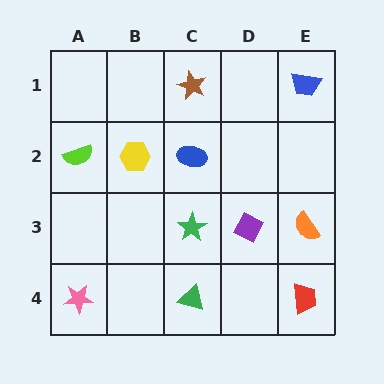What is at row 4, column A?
A pink star.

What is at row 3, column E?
An orange semicircle.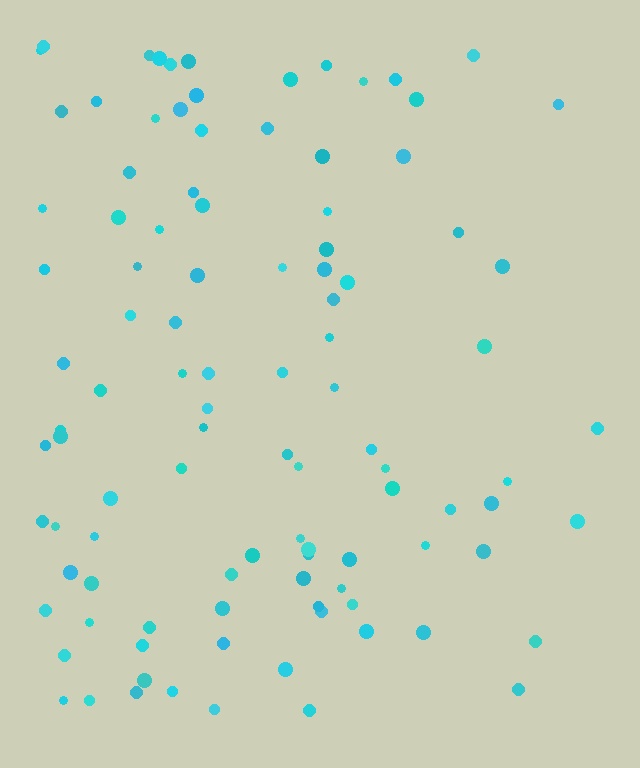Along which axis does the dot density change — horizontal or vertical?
Horizontal.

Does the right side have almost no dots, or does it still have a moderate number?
Still a moderate number, just noticeably fewer than the left.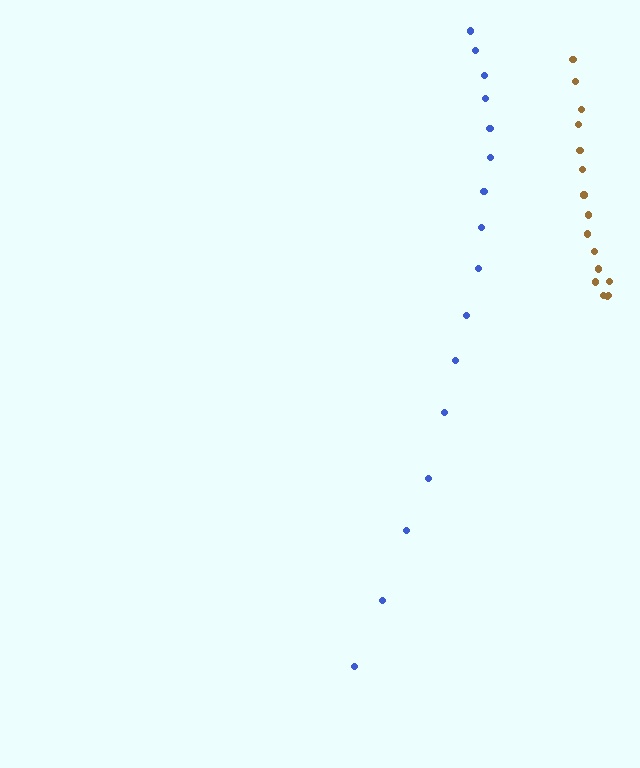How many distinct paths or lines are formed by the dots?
There are 2 distinct paths.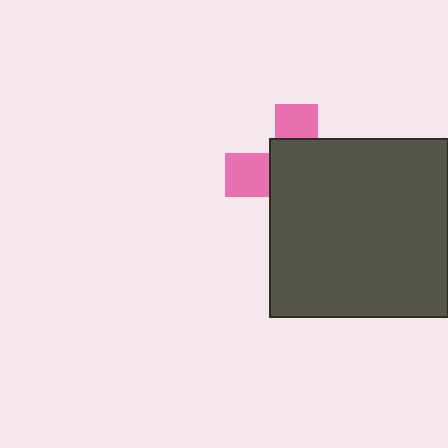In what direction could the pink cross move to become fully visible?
The pink cross could move toward the upper-left. That would shift it out from behind the dark gray square entirely.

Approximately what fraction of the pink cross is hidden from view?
Roughly 68% of the pink cross is hidden behind the dark gray square.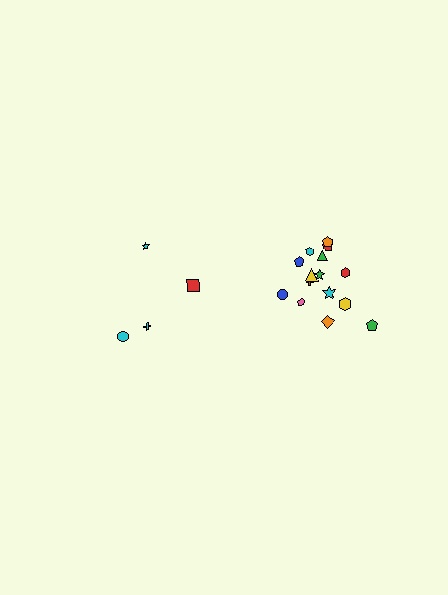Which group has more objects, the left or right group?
The right group.